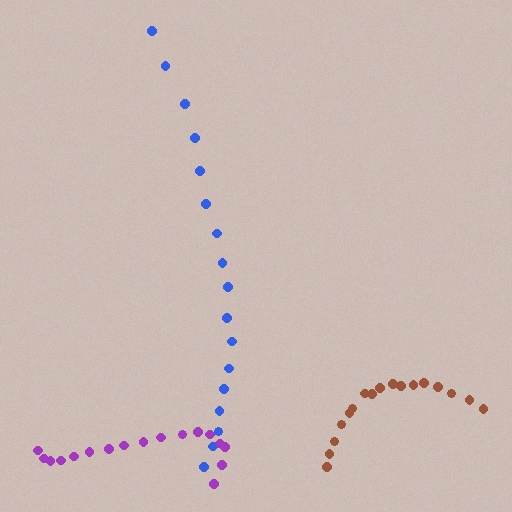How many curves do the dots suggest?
There are 3 distinct paths.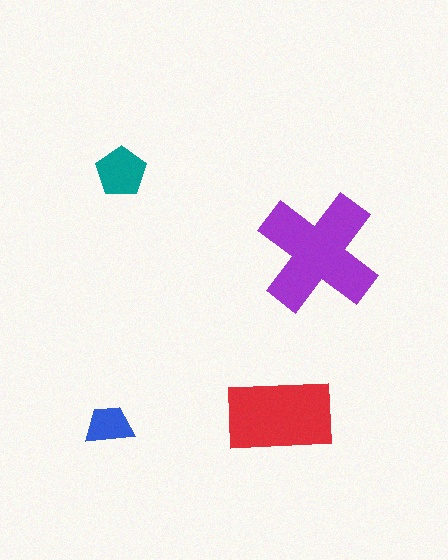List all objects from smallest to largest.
The blue trapezoid, the teal pentagon, the red rectangle, the purple cross.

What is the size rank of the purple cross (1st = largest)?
1st.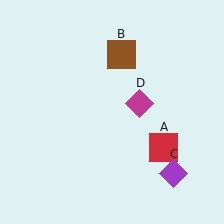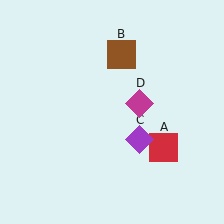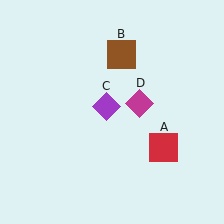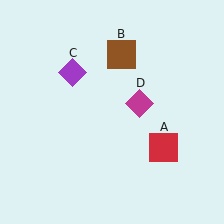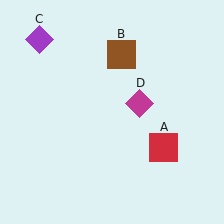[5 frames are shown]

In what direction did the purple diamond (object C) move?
The purple diamond (object C) moved up and to the left.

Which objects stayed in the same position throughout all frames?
Red square (object A) and brown square (object B) and magenta diamond (object D) remained stationary.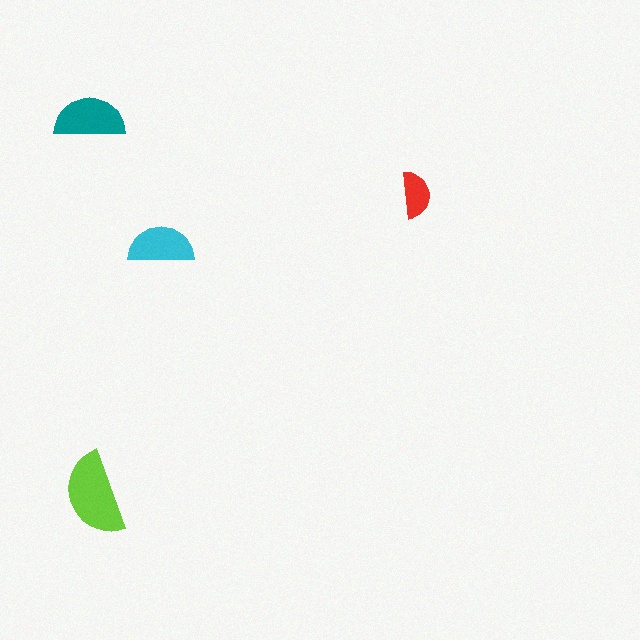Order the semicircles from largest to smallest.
the lime one, the teal one, the cyan one, the red one.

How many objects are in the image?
There are 4 objects in the image.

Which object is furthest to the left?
The teal semicircle is leftmost.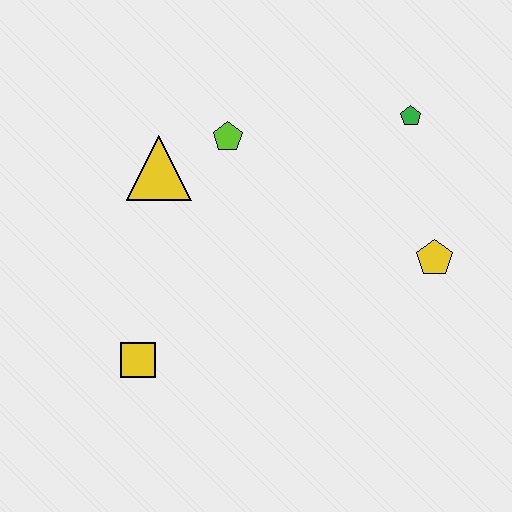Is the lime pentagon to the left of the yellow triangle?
No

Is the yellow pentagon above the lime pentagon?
No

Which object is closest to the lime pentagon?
The yellow triangle is closest to the lime pentagon.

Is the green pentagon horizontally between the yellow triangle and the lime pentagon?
No